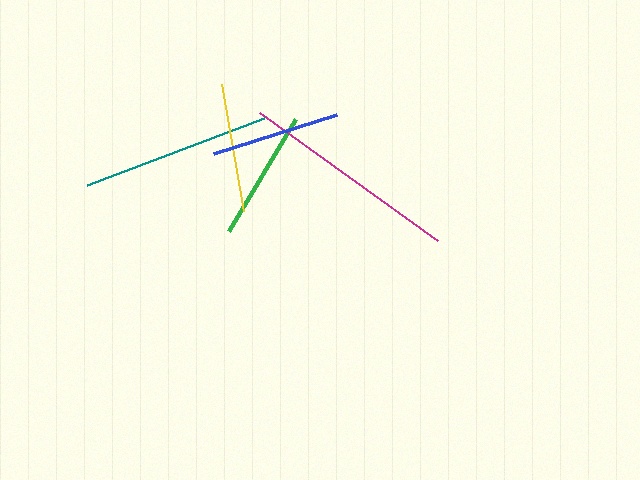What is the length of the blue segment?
The blue segment is approximately 129 pixels long.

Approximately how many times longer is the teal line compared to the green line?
The teal line is approximately 1.5 times the length of the green line.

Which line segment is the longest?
The magenta line is the longest at approximately 219 pixels.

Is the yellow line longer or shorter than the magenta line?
The magenta line is longer than the yellow line.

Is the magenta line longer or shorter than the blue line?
The magenta line is longer than the blue line.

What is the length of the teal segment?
The teal segment is approximately 189 pixels long.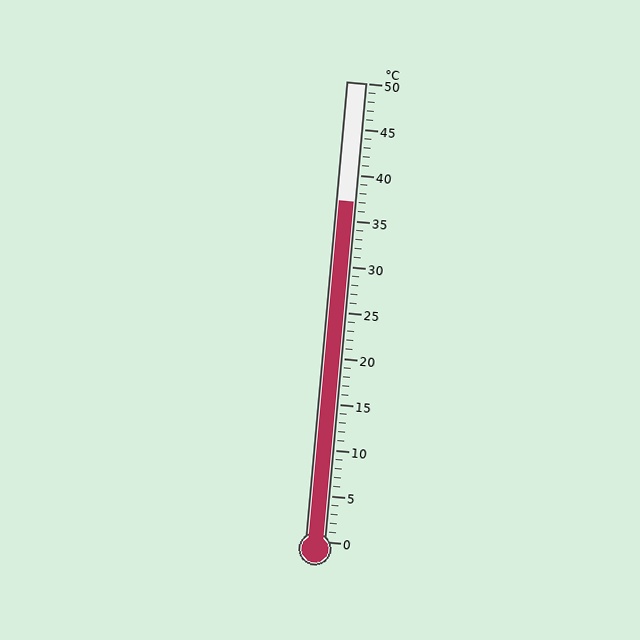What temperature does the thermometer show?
The thermometer shows approximately 37°C.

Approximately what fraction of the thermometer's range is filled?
The thermometer is filled to approximately 75% of its range.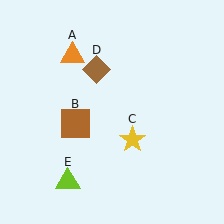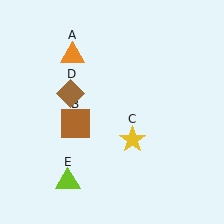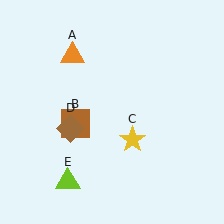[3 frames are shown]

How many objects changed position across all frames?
1 object changed position: brown diamond (object D).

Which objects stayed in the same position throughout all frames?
Orange triangle (object A) and brown square (object B) and yellow star (object C) and lime triangle (object E) remained stationary.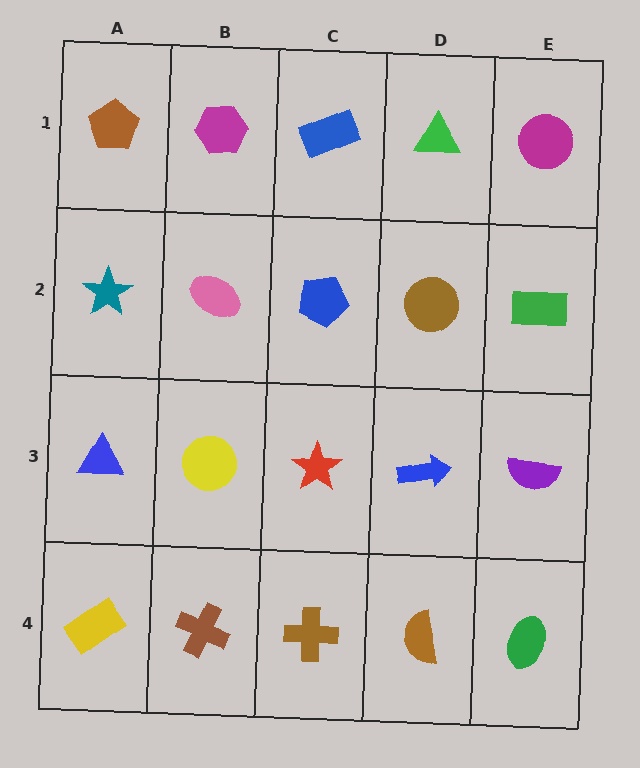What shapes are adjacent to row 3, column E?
A green rectangle (row 2, column E), a green ellipse (row 4, column E), a blue arrow (row 3, column D).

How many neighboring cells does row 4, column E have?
2.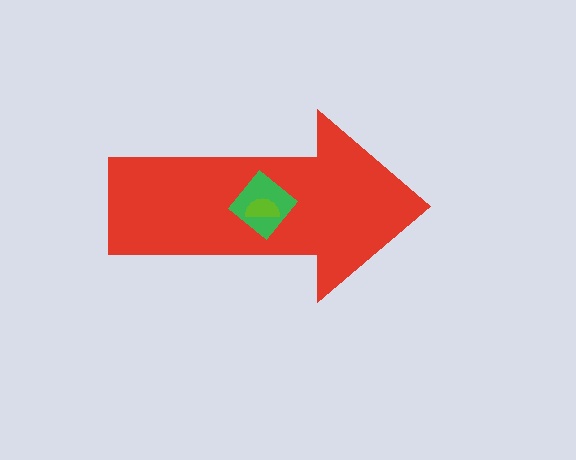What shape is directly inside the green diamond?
The lime semicircle.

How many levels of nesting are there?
3.